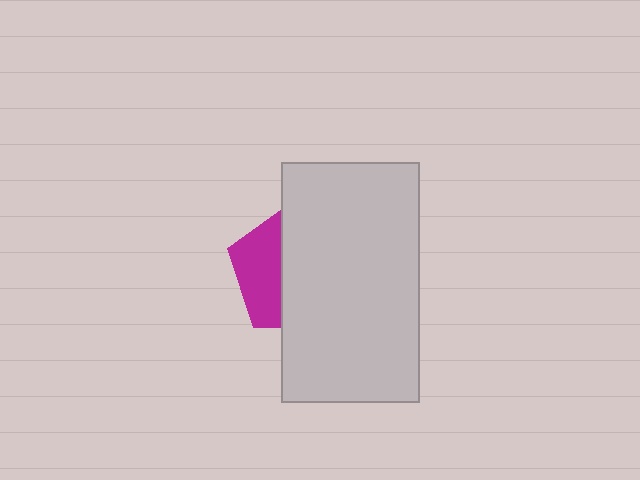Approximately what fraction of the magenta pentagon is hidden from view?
Roughly 64% of the magenta pentagon is hidden behind the light gray rectangle.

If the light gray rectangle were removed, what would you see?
You would see the complete magenta pentagon.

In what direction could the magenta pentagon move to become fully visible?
The magenta pentagon could move left. That would shift it out from behind the light gray rectangle entirely.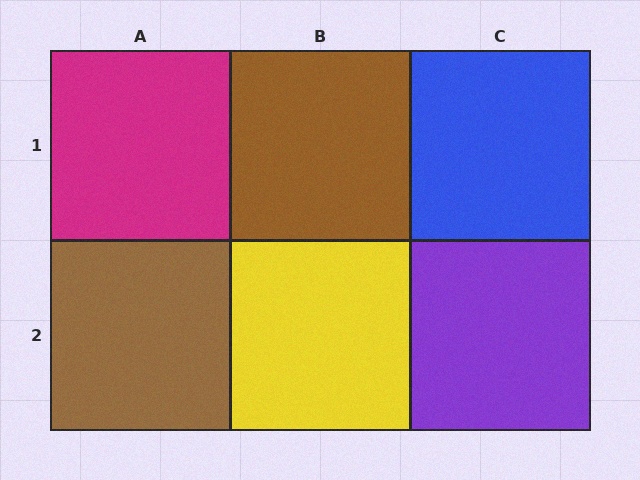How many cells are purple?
1 cell is purple.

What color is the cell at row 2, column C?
Purple.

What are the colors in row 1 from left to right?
Magenta, brown, blue.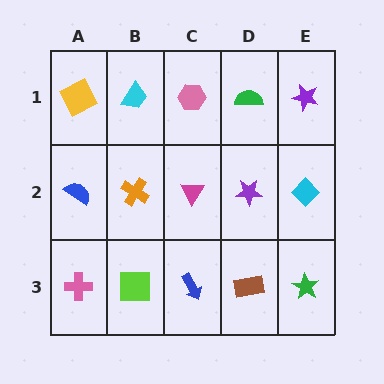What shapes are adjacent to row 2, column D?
A green semicircle (row 1, column D), a brown rectangle (row 3, column D), a magenta triangle (row 2, column C), a cyan diamond (row 2, column E).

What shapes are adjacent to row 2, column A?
A yellow square (row 1, column A), a pink cross (row 3, column A), an orange cross (row 2, column B).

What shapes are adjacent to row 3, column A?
A blue semicircle (row 2, column A), a lime square (row 3, column B).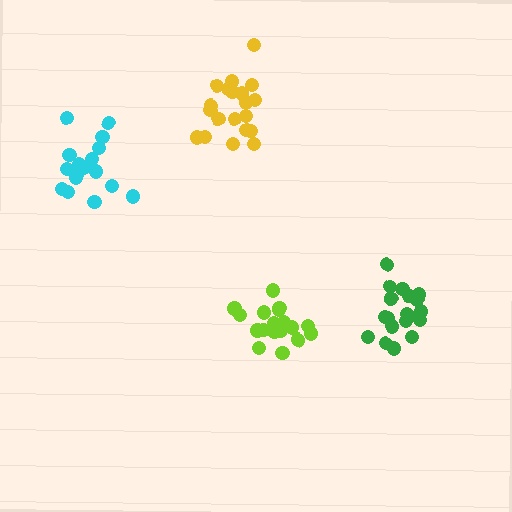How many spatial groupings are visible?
There are 4 spatial groupings.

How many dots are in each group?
Group 1: 20 dots, Group 2: 20 dots, Group 3: 18 dots, Group 4: 17 dots (75 total).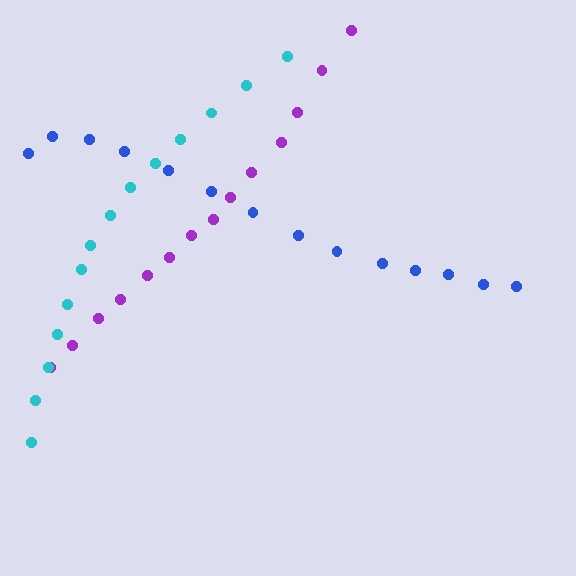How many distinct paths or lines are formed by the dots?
There are 3 distinct paths.